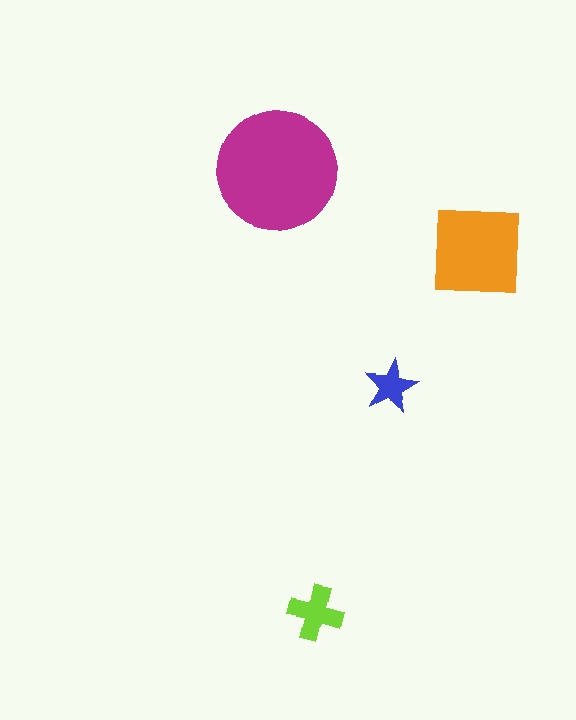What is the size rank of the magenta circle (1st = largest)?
1st.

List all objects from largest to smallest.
The magenta circle, the orange square, the lime cross, the blue star.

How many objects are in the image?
There are 4 objects in the image.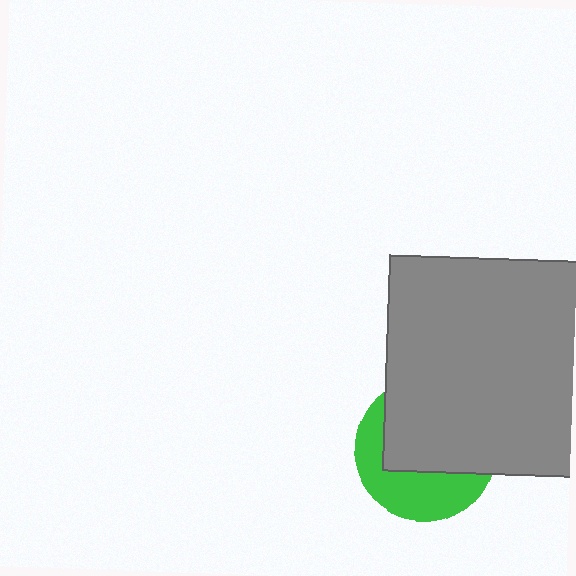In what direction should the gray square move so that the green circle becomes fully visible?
The gray square should move up. That is the shortest direction to clear the overlap and leave the green circle fully visible.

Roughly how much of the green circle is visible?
A small part of it is visible (roughly 41%).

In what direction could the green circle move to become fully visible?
The green circle could move down. That would shift it out from behind the gray square entirely.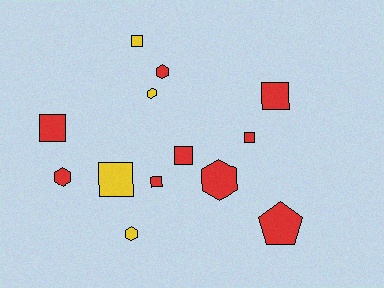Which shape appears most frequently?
Square, with 7 objects.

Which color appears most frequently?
Red, with 9 objects.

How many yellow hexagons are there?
There are 2 yellow hexagons.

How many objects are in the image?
There are 13 objects.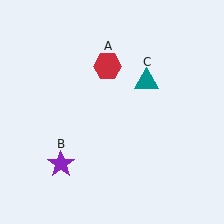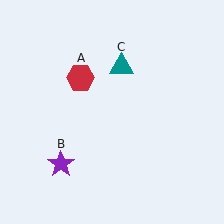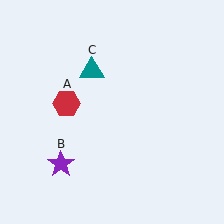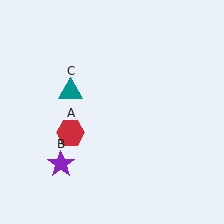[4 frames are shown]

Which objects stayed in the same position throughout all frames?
Purple star (object B) remained stationary.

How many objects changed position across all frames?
2 objects changed position: red hexagon (object A), teal triangle (object C).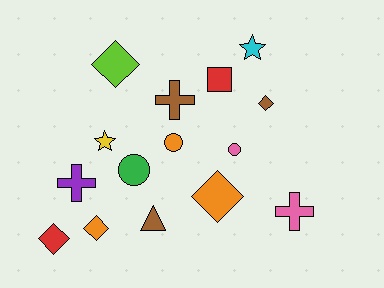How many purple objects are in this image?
There is 1 purple object.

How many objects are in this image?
There are 15 objects.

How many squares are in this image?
There is 1 square.